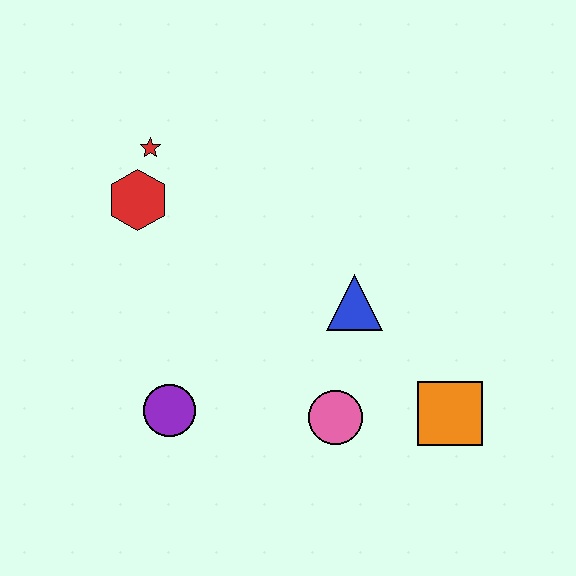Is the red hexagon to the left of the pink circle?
Yes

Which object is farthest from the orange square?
The red star is farthest from the orange square.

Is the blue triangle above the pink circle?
Yes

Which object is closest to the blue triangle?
The pink circle is closest to the blue triangle.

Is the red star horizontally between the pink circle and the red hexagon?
Yes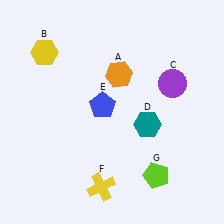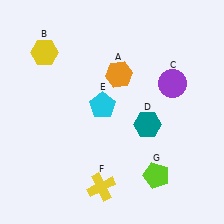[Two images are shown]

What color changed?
The pentagon (E) changed from blue in Image 1 to cyan in Image 2.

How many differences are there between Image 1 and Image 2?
There is 1 difference between the two images.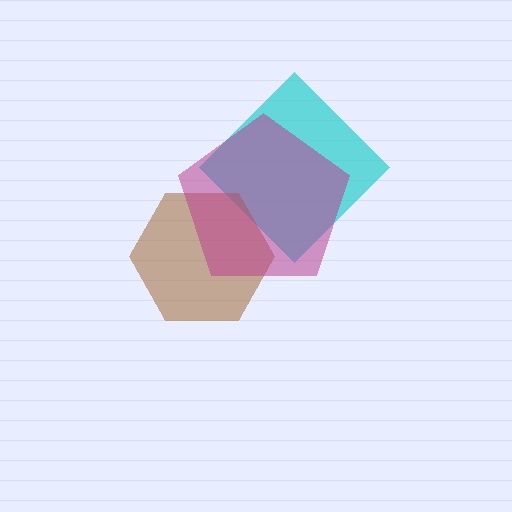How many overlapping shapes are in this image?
There are 3 overlapping shapes in the image.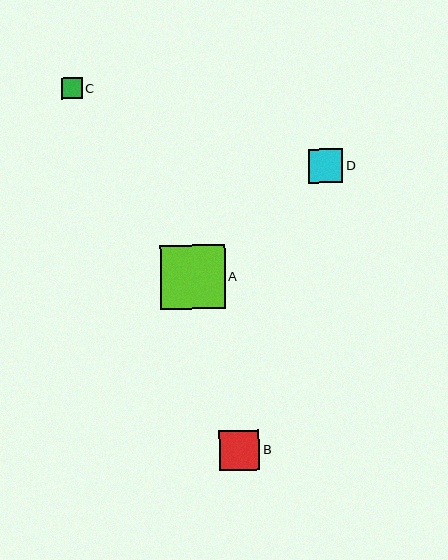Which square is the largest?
Square A is the largest with a size of approximately 64 pixels.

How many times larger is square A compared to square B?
Square A is approximately 1.6 times the size of square B.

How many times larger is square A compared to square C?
Square A is approximately 3.0 times the size of square C.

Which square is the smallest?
Square C is the smallest with a size of approximately 21 pixels.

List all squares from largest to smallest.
From largest to smallest: A, B, D, C.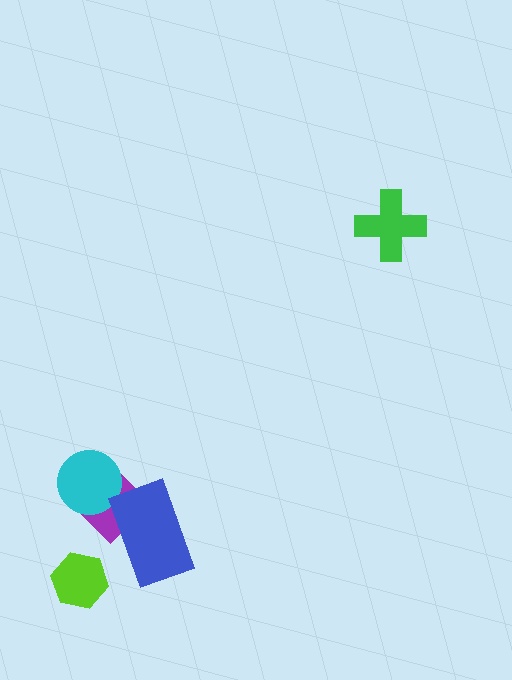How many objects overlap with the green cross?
0 objects overlap with the green cross.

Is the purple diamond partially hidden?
Yes, it is partially covered by another shape.